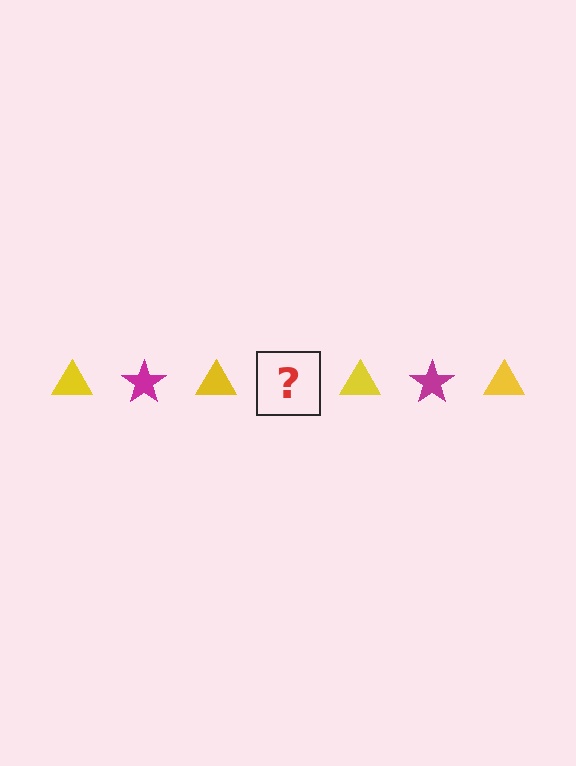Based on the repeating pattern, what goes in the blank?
The blank should be a magenta star.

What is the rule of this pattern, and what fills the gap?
The rule is that the pattern alternates between yellow triangle and magenta star. The gap should be filled with a magenta star.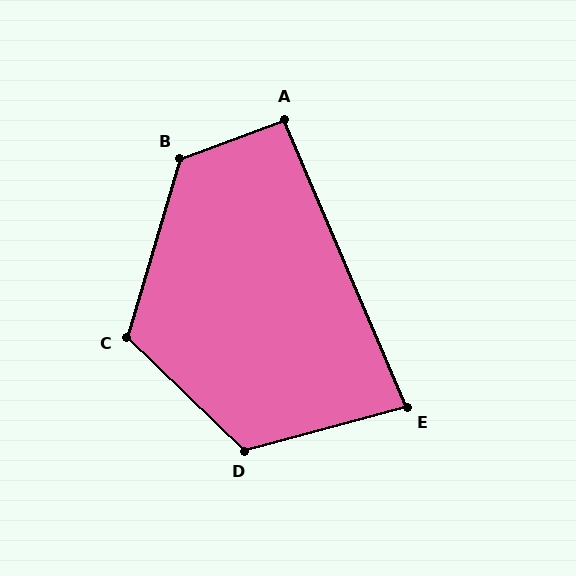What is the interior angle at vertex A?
Approximately 92 degrees (approximately right).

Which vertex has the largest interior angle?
B, at approximately 127 degrees.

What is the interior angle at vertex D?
Approximately 121 degrees (obtuse).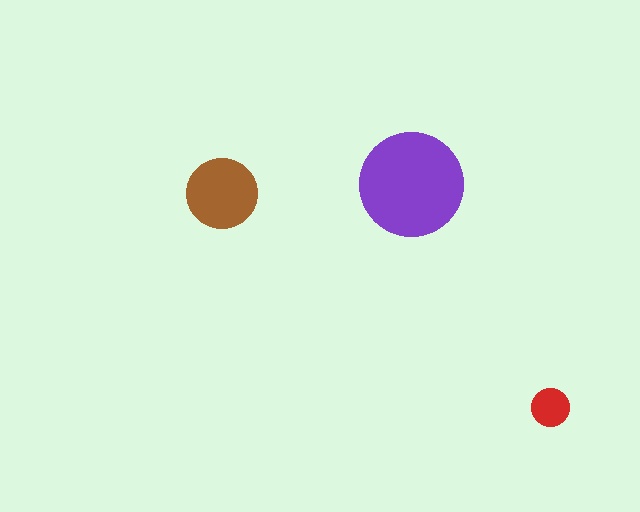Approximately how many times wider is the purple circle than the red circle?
About 2.5 times wider.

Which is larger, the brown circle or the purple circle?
The purple one.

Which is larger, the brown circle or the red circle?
The brown one.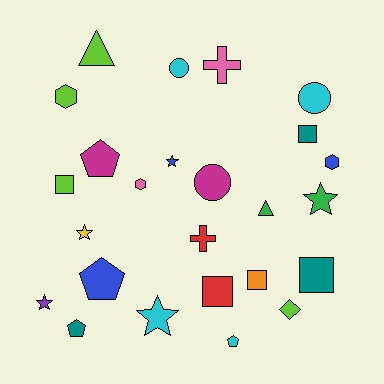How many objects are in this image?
There are 25 objects.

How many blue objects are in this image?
There are 3 blue objects.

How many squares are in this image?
There are 5 squares.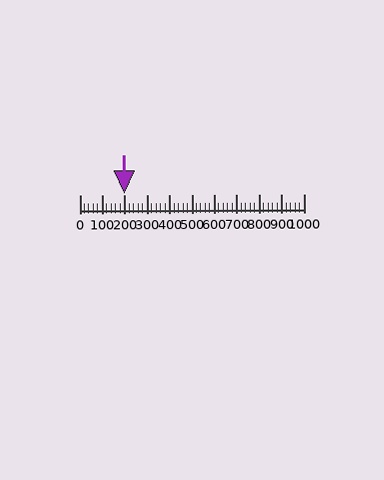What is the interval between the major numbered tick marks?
The major tick marks are spaced 100 units apart.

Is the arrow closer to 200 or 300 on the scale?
The arrow is closer to 200.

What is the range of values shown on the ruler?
The ruler shows values from 0 to 1000.